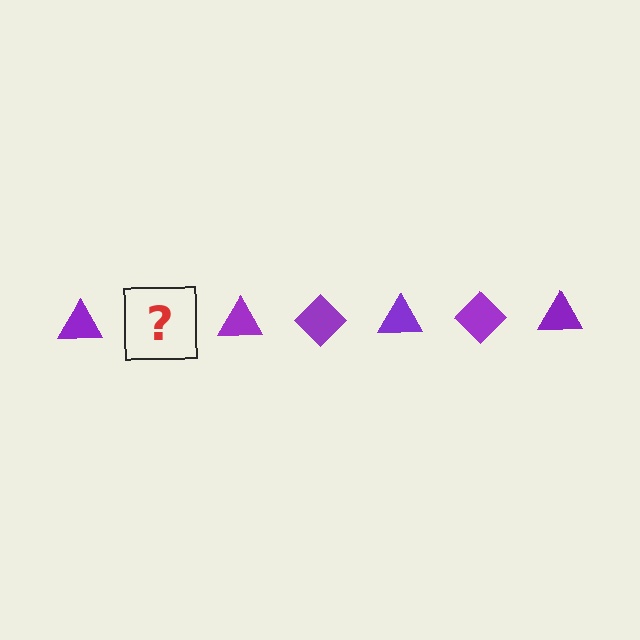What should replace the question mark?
The question mark should be replaced with a purple diamond.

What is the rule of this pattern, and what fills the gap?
The rule is that the pattern cycles through triangle, diamond shapes in purple. The gap should be filled with a purple diamond.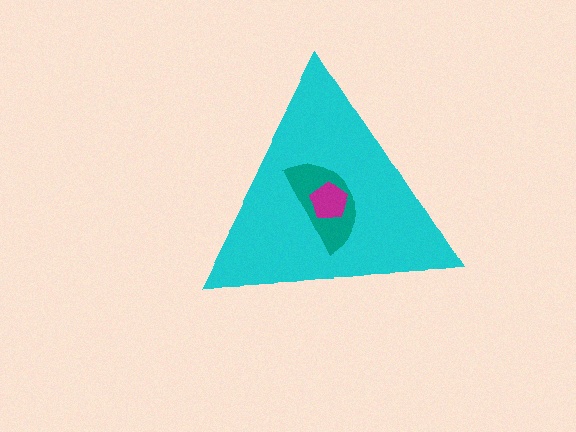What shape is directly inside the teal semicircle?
The magenta pentagon.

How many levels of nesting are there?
3.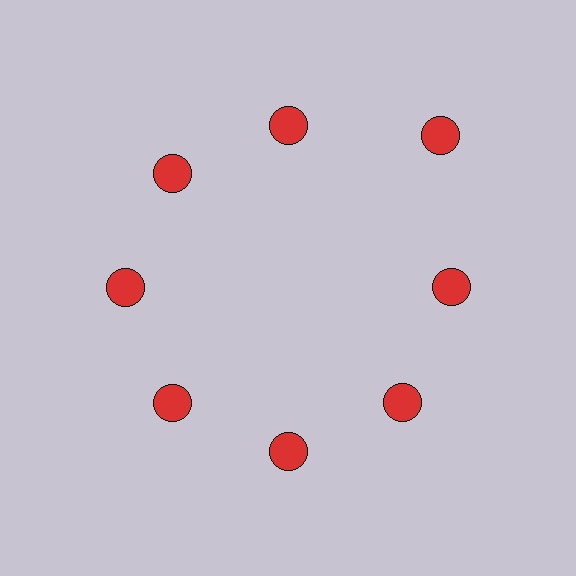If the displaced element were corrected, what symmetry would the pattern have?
It would have 8-fold rotational symmetry — the pattern would map onto itself every 45 degrees.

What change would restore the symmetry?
The symmetry would be restored by moving it inward, back onto the ring so that all 8 circles sit at equal angles and equal distance from the center.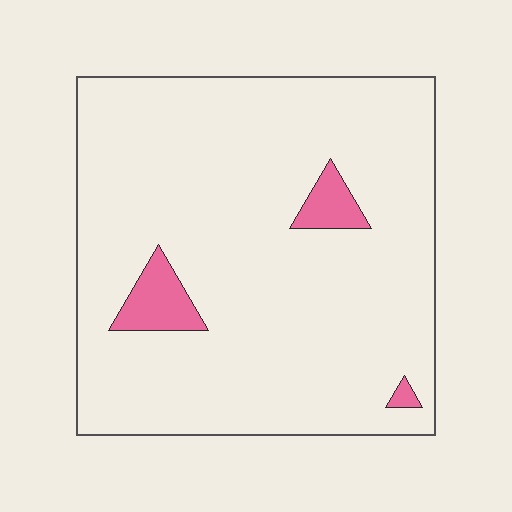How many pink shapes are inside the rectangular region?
3.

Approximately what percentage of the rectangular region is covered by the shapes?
Approximately 5%.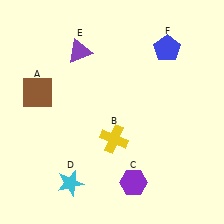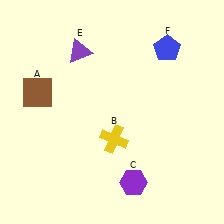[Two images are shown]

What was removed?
The cyan star (D) was removed in Image 2.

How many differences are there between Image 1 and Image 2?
There is 1 difference between the two images.